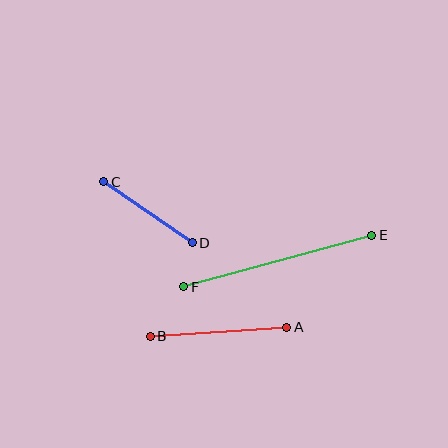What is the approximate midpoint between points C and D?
The midpoint is at approximately (148, 212) pixels.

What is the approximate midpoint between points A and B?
The midpoint is at approximately (219, 332) pixels.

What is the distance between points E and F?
The distance is approximately 195 pixels.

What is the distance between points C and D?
The distance is approximately 108 pixels.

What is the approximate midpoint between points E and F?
The midpoint is at approximately (278, 261) pixels.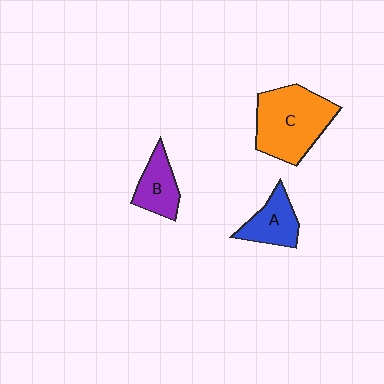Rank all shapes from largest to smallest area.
From largest to smallest: C (orange), A (blue), B (purple).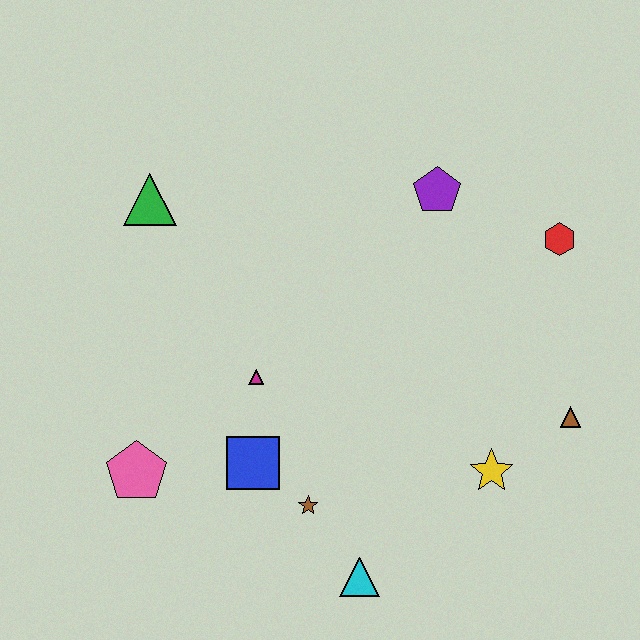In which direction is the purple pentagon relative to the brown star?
The purple pentagon is above the brown star.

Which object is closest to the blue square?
The brown star is closest to the blue square.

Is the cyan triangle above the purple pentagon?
No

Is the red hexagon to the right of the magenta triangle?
Yes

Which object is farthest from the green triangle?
The brown triangle is farthest from the green triangle.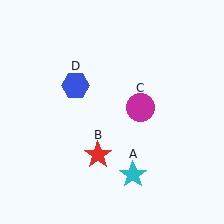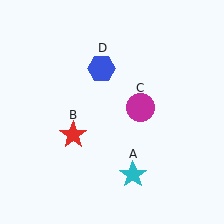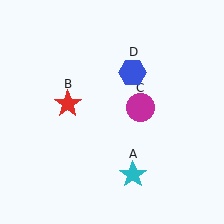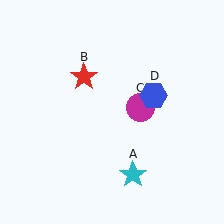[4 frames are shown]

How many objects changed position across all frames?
2 objects changed position: red star (object B), blue hexagon (object D).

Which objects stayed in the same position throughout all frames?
Cyan star (object A) and magenta circle (object C) remained stationary.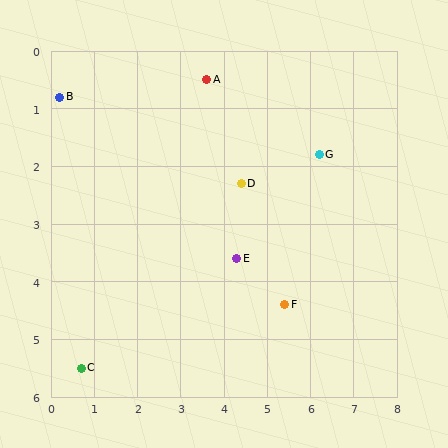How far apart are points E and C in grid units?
Points E and C are about 4.1 grid units apart.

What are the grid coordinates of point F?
Point F is at approximately (5.4, 4.4).